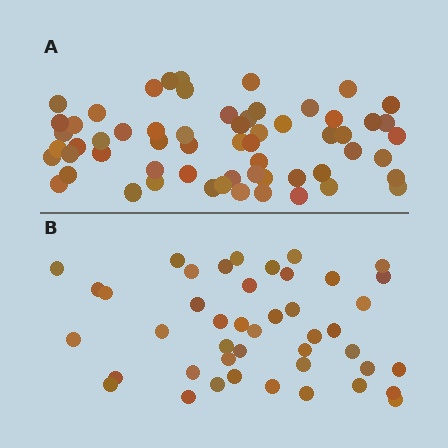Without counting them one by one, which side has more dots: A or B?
Region A (the top region) has more dots.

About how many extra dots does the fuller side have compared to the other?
Region A has approximately 15 more dots than region B.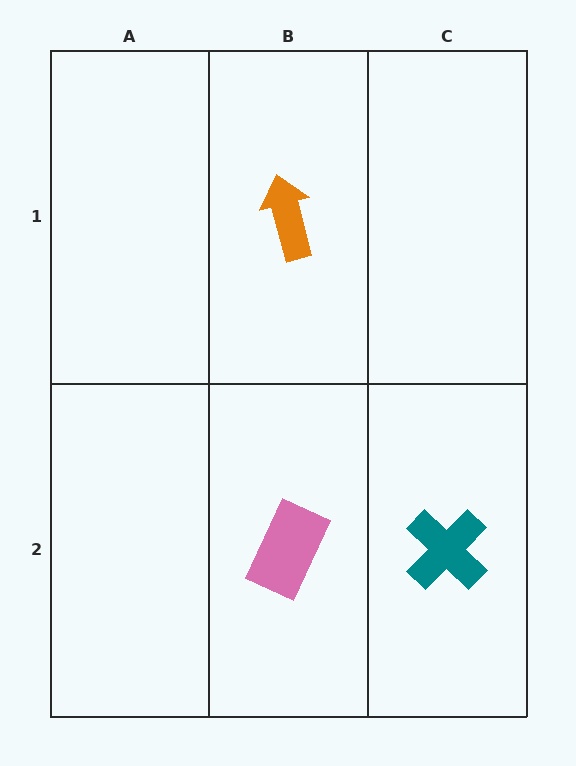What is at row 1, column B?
An orange arrow.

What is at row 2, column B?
A pink rectangle.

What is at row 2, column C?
A teal cross.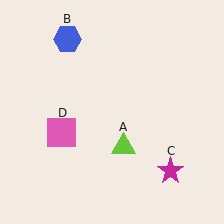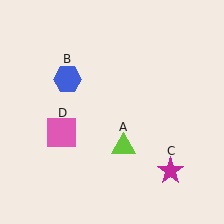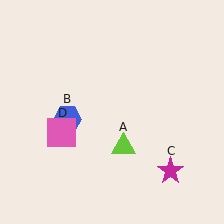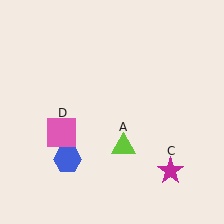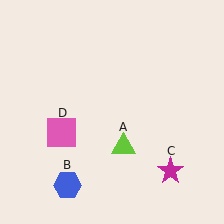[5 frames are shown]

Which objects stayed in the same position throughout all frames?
Lime triangle (object A) and magenta star (object C) and pink square (object D) remained stationary.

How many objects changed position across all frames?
1 object changed position: blue hexagon (object B).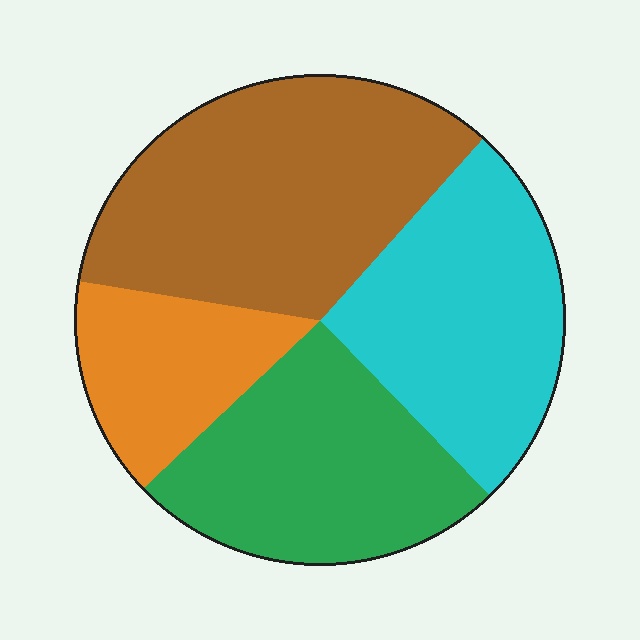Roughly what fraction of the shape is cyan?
Cyan covers 26% of the shape.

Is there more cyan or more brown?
Brown.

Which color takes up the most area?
Brown, at roughly 35%.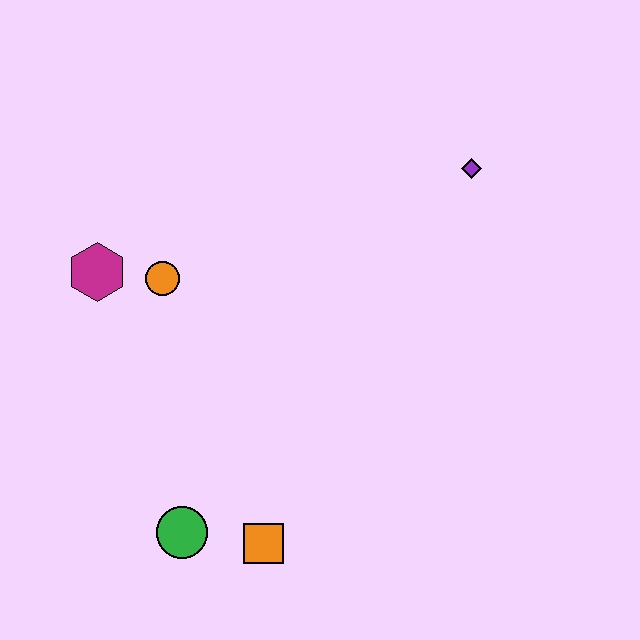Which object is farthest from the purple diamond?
The green circle is farthest from the purple diamond.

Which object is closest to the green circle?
The orange square is closest to the green circle.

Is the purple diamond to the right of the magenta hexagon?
Yes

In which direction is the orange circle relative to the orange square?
The orange circle is above the orange square.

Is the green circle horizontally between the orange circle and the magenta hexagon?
No